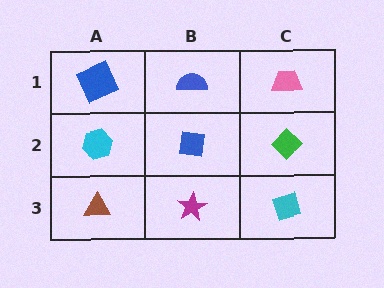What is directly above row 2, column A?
A blue square.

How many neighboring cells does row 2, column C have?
3.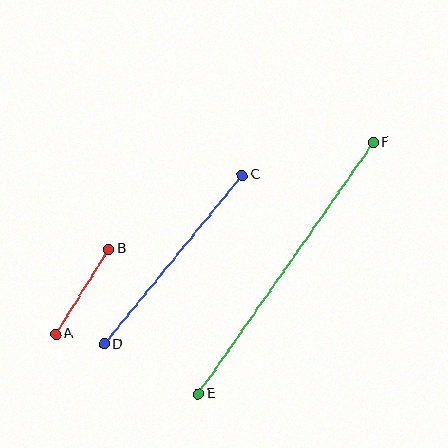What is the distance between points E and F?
The distance is approximately 306 pixels.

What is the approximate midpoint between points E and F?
The midpoint is at approximately (286, 268) pixels.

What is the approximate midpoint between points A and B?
The midpoint is at approximately (82, 292) pixels.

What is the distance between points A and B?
The distance is approximately 100 pixels.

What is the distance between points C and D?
The distance is approximately 218 pixels.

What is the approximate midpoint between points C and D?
The midpoint is at approximately (173, 260) pixels.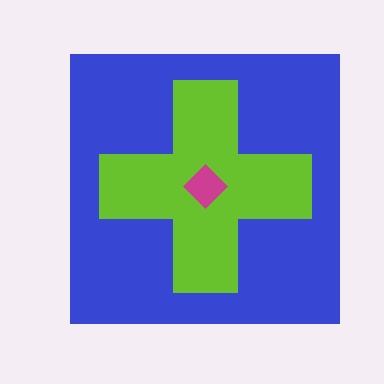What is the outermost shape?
The blue square.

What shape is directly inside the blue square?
The lime cross.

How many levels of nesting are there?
3.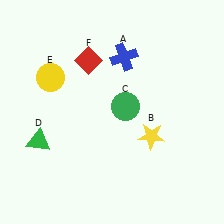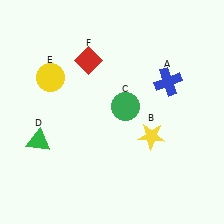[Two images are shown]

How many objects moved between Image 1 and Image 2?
1 object moved between the two images.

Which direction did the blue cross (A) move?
The blue cross (A) moved right.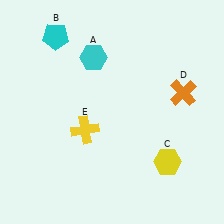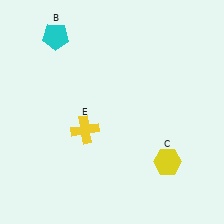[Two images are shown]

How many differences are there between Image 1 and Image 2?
There are 2 differences between the two images.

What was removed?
The cyan hexagon (A), the orange cross (D) were removed in Image 2.